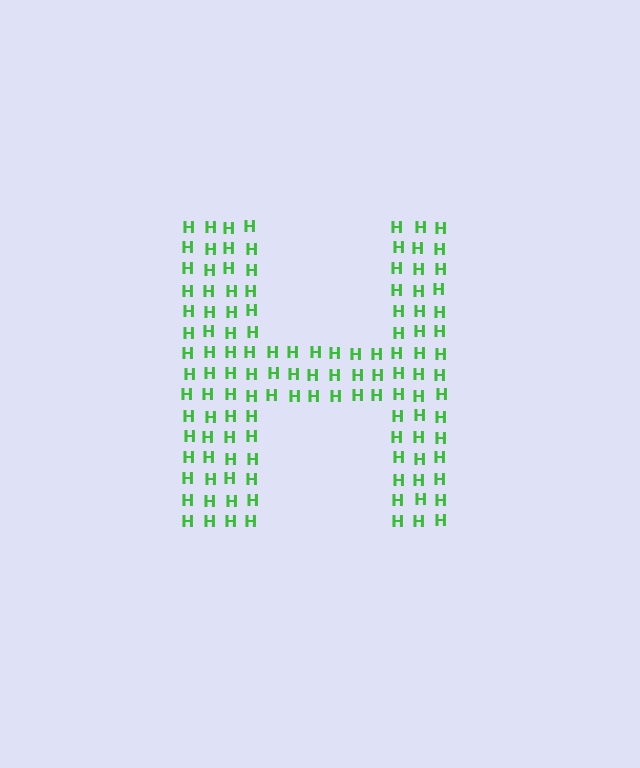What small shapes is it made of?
It is made of small letter H's.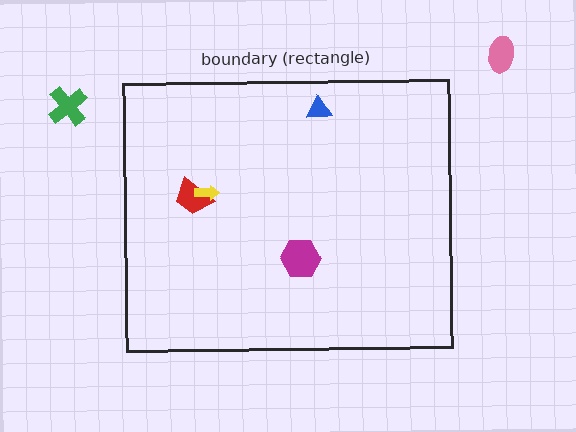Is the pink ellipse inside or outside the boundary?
Outside.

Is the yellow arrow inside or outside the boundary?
Inside.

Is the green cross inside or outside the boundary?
Outside.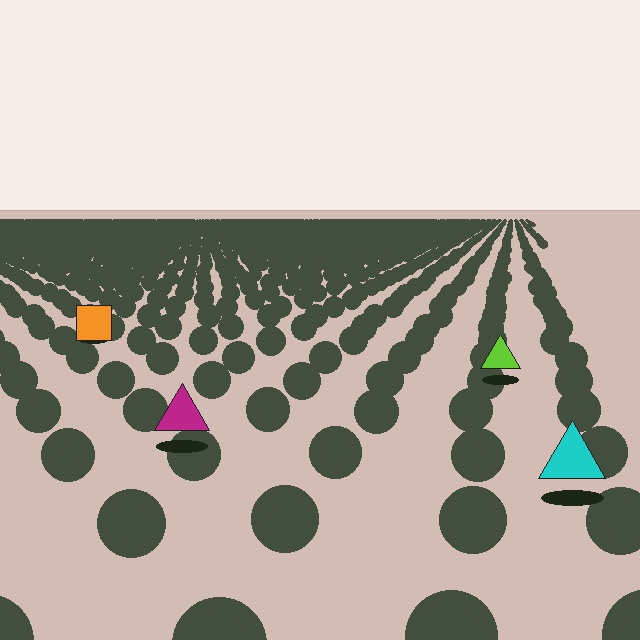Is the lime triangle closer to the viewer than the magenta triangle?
No. The magenta triangle is closer — you can tell from the texture gradient: the ground texture is coarser near it.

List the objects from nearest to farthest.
From nearest to farthest: the cyan triangle, the magenta triangle, the lime triangle, the orange square.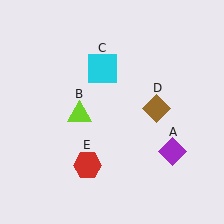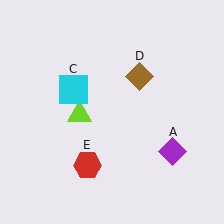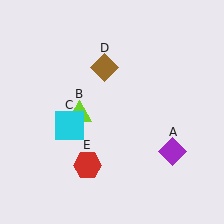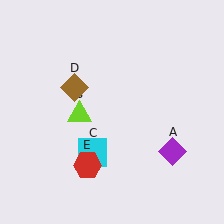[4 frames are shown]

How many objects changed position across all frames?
2 objects changed position: cyan square (object C), brown diamond (object D).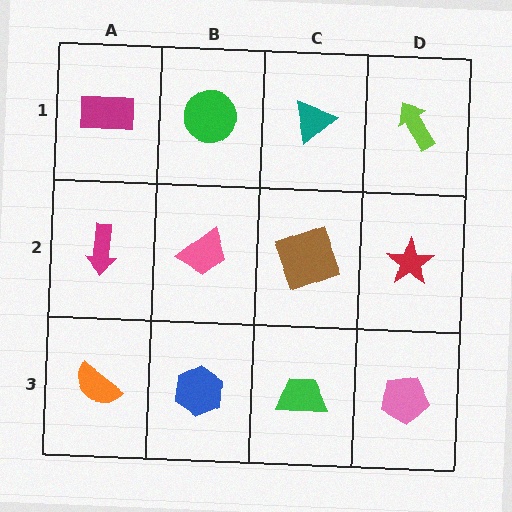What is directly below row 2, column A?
An orange semicircle.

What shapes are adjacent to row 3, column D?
A red star (row 2, column D), a green trapezoid (row 3, column C).